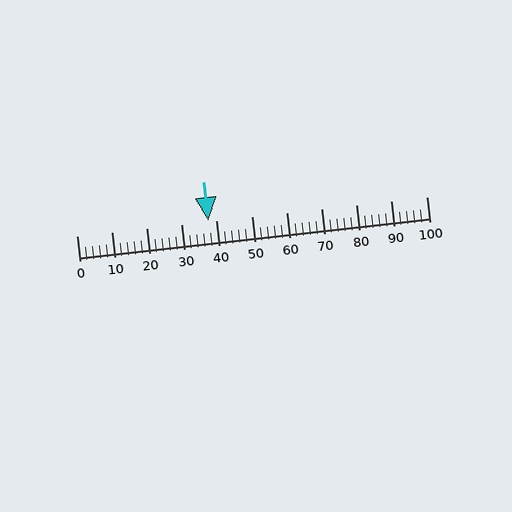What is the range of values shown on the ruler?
The ruler shows values from 0 to 100.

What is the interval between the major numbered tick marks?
The major tick marks are spaced 10 units apart.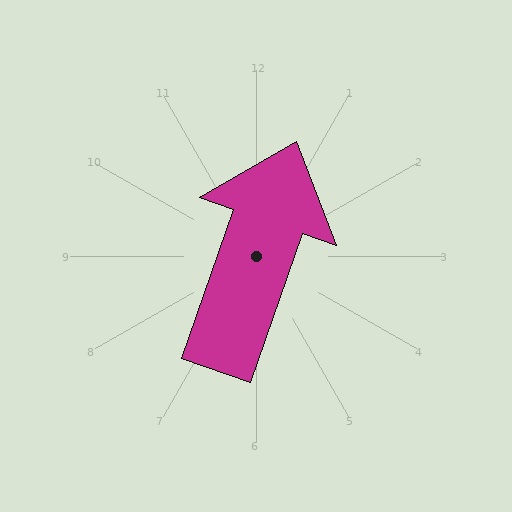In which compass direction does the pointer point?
North.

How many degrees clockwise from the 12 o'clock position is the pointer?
Approximately 19 degrees.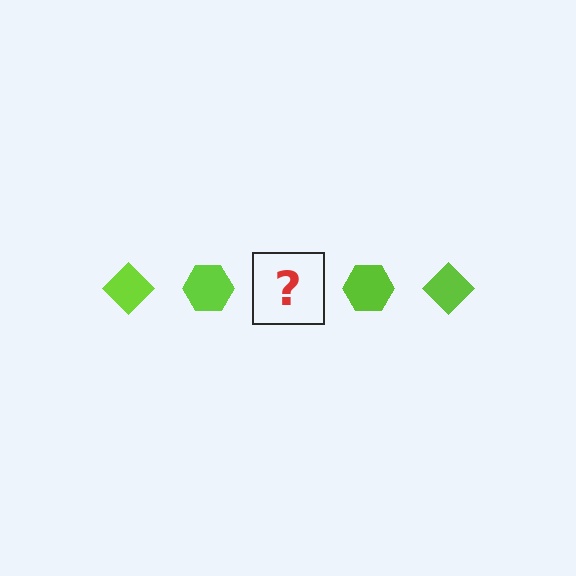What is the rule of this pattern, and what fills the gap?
The rule is that the pattern cycles through diamond, hexagon shapes in lime. The gap should be filled with a lime diamond.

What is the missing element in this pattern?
The missing element is a lime diamond.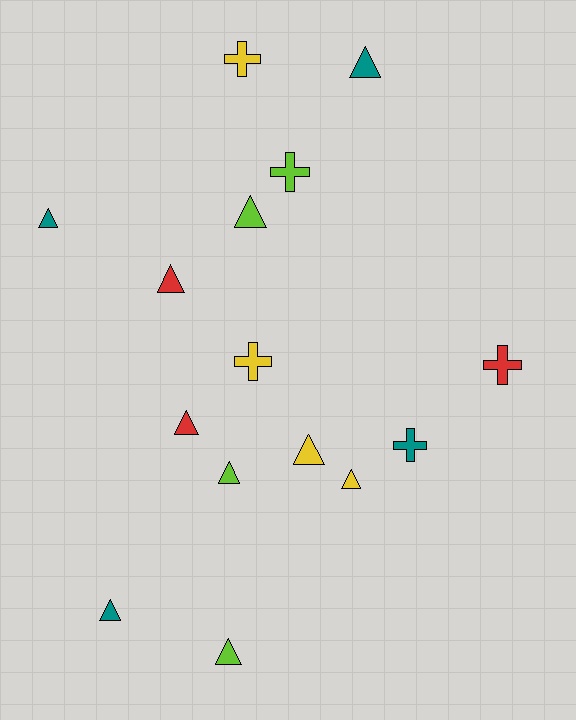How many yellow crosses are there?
There are 2 yellow crosses.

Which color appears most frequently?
Yellow, with 4 objects.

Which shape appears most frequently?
Triangle, with 10 objects.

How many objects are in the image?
There are 15 objects.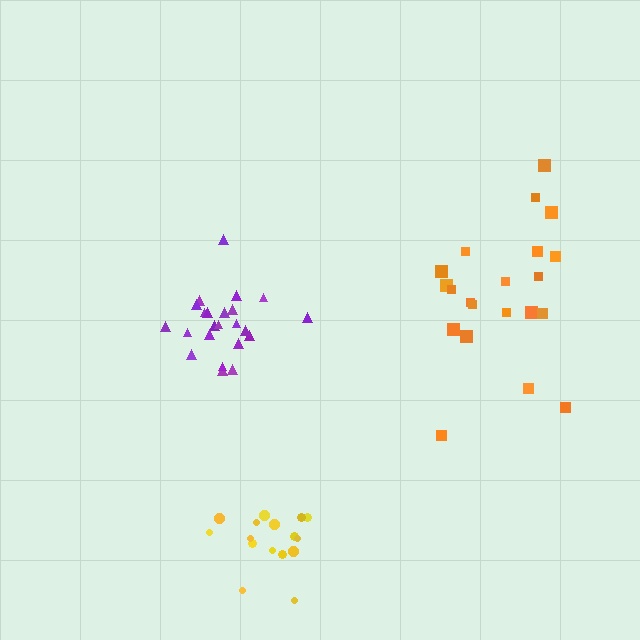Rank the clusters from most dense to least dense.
yellow, purple, orange.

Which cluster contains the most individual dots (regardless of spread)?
Purple (23).